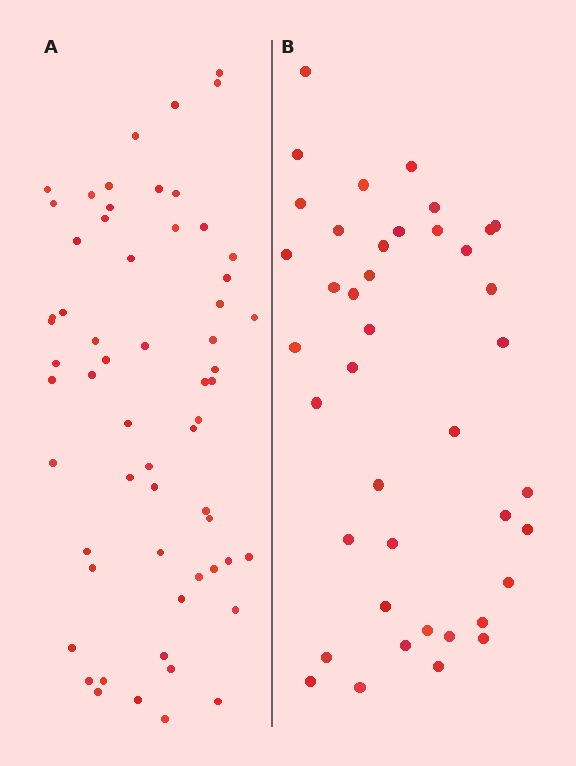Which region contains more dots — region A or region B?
Region A (the left region) has more dots.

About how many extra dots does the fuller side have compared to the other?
Region A has approximately 20 more dots than region B.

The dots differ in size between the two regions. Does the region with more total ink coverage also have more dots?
No. Region B has more total ink coverage because its dots are larger, but region A actually contains more individual dots. Total area can be misleading — the number of items is what matters here.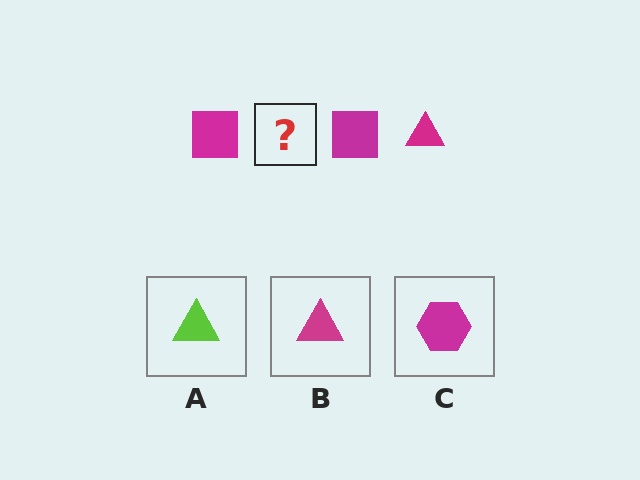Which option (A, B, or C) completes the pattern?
B.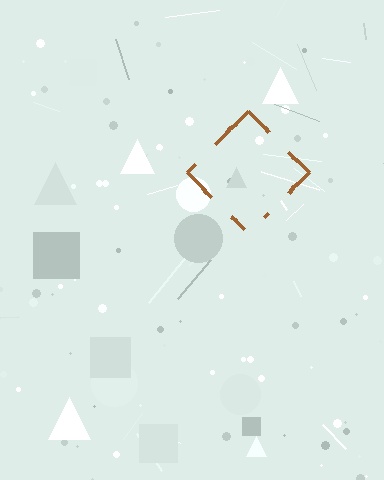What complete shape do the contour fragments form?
The contour fragments form a diamond.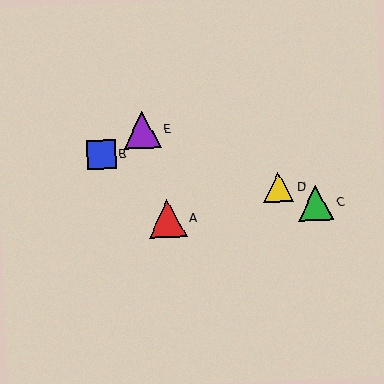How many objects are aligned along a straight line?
3 objects (C, D, E) are aligned along a straight line.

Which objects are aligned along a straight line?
Objects C, D, E are aligned along a straight line.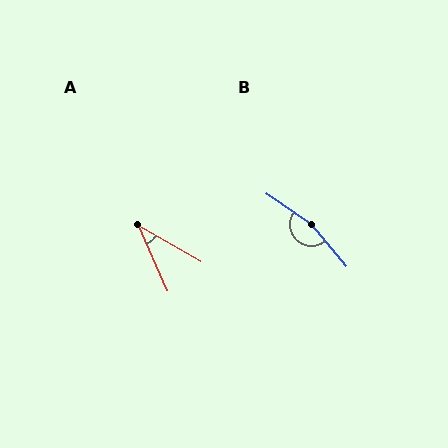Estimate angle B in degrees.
Approximately 164 degrees.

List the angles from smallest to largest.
A (36°), B (164°).